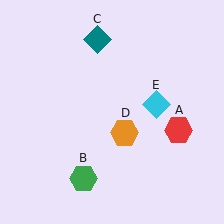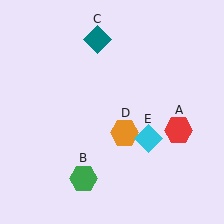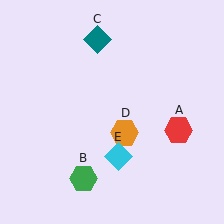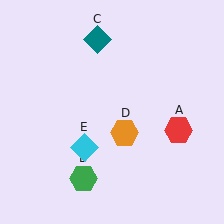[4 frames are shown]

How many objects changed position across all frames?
1 object changed position: cyan diamond (object E).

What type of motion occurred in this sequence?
The cyan diamond (object E) rotated clockwise around the center of the scene.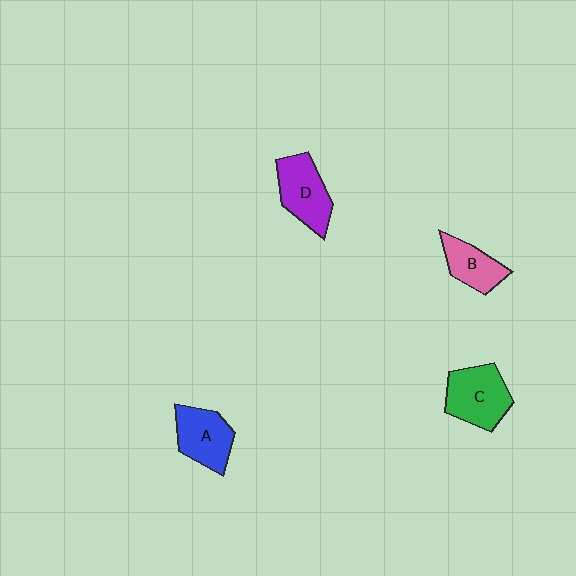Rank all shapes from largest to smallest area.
From largest to smallest: C (green), D (purple), A (blue), B (pink).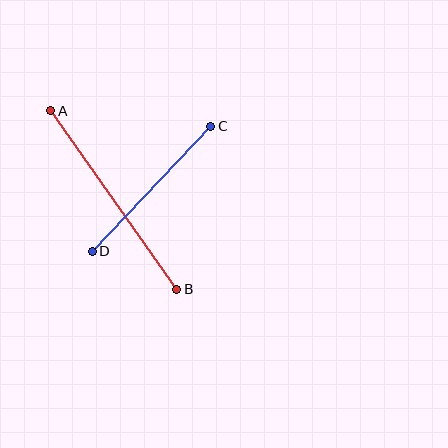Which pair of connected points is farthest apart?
Points A and B are farthest apart.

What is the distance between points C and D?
The distance is approximately 172 pixels.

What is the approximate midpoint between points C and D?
The midpoint is at approximately (152, 189) pixels.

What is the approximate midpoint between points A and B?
The midpoint is at approximately (114, 200) pixels.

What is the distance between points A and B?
The distance is approximately 219 pixels.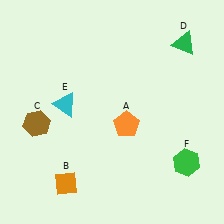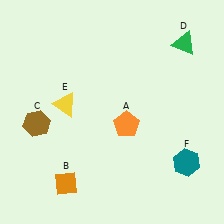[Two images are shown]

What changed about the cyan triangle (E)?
In Image 1, E is cyan. In Image 2, it changed to yellow.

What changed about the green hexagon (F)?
In Image 1, F is green. In Image 2, it changed to teal.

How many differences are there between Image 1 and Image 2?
There are 2 differences between the two images.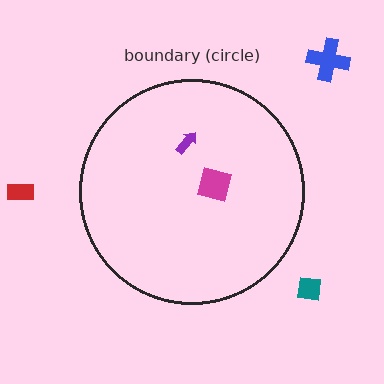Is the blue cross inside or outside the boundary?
Outside.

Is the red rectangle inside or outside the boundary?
Outside.